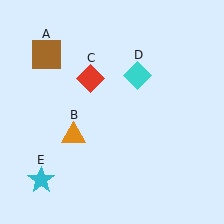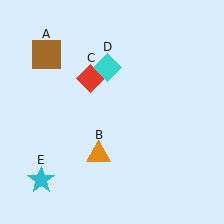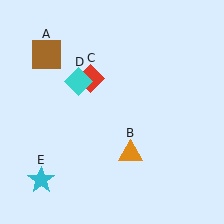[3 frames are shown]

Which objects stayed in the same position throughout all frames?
Brown square (object A) and red diamond (object C) and cyan star (object E) remained stationary.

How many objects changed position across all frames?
2 objects changed position: orange triangle (object B), cyan diamond (object D).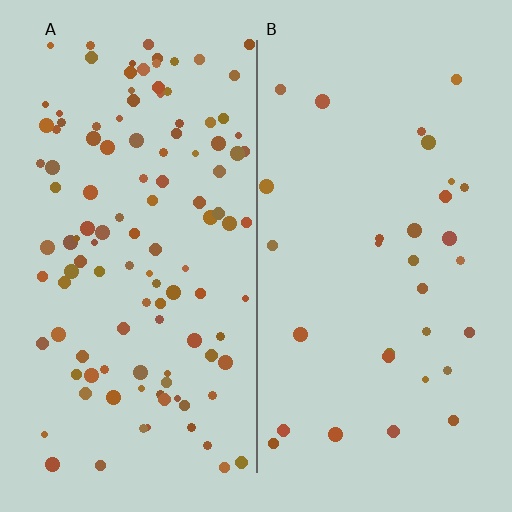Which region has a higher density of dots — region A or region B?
A (the left).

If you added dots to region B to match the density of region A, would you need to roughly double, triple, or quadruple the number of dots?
Approximately quadruple.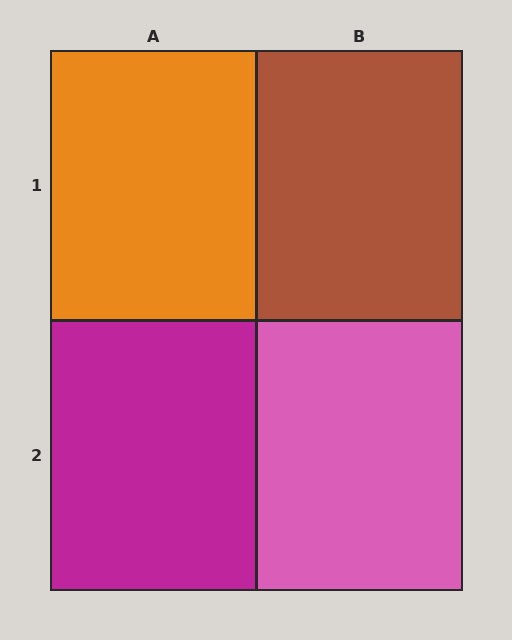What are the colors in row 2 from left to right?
Magenta, pink.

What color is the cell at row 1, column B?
Brown.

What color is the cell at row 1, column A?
Orange.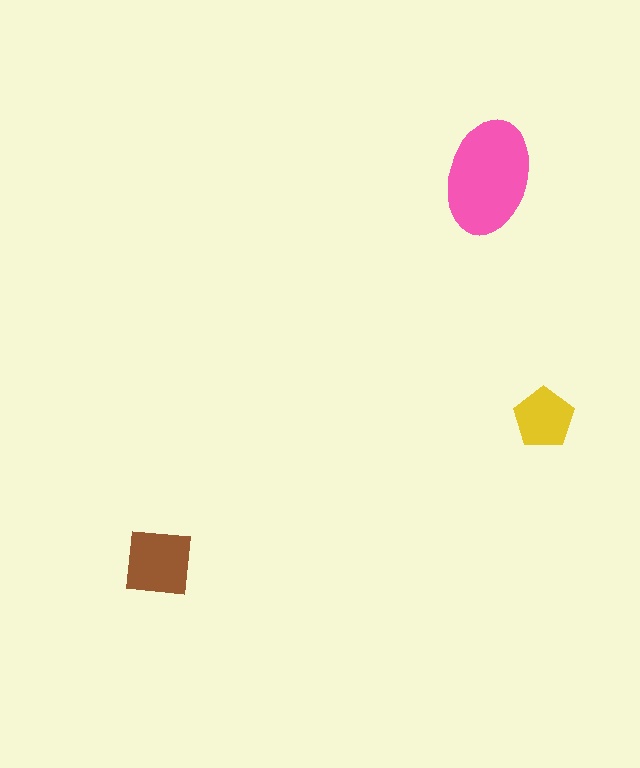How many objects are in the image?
There are 3 objects in the image.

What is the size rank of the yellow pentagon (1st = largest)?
3rd.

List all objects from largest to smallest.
The pink ellipse, the brown square, the yellow pentagon.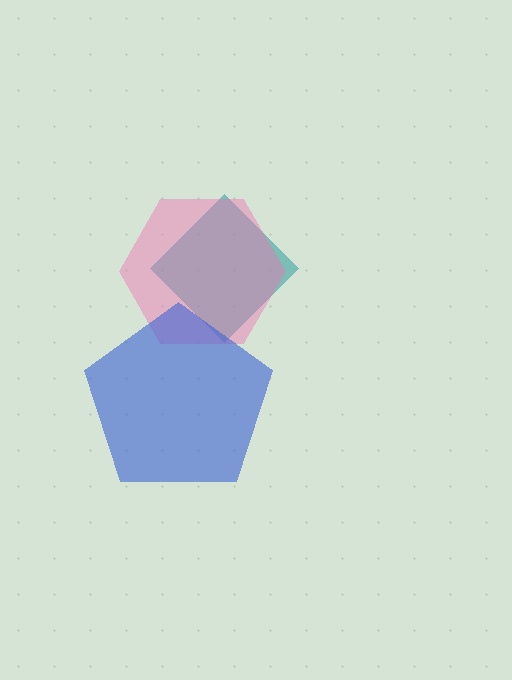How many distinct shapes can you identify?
There are 3 distinct shapes: a teal diamond, a pink hexagon, a blue pentagon.